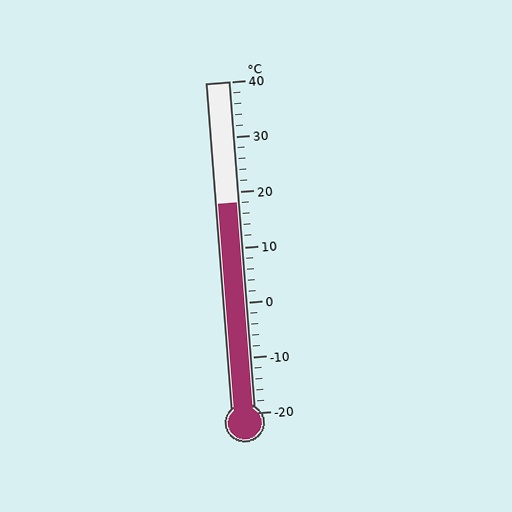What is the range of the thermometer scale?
The thermometer scale ranges from -20°C to 40°C.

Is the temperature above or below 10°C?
The temperature is above 10°C.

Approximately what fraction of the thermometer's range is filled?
The thermometer is filled to approximately 65% of its range.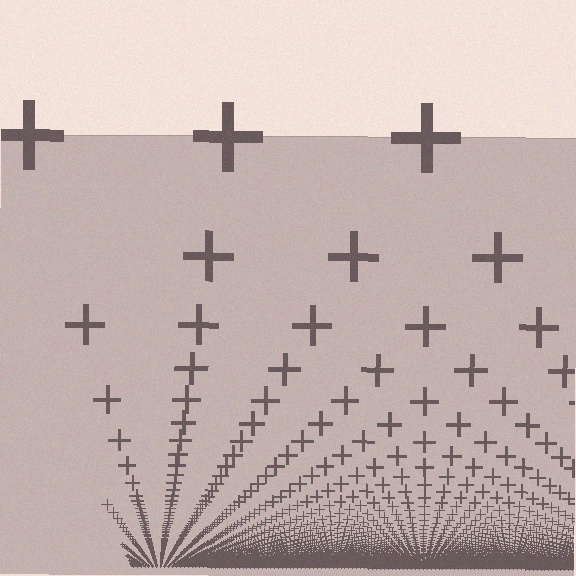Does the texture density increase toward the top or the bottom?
Density increases toward the bottom.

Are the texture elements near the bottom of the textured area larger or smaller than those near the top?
Smaller. The gradient is inverted — elements near the bottom are smaller and denser.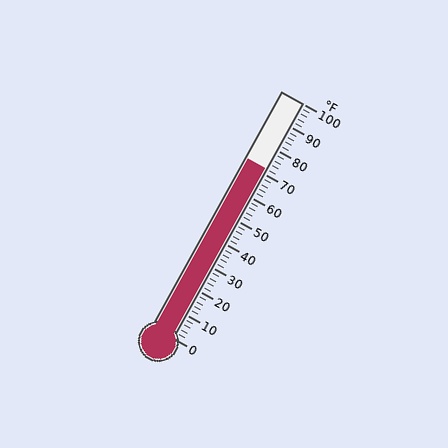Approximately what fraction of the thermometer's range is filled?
The thermometer is filled to approximately 70% of its range.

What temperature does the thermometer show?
The thermometer shows approximately 72°F.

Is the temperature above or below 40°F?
The temperature is above 40°F.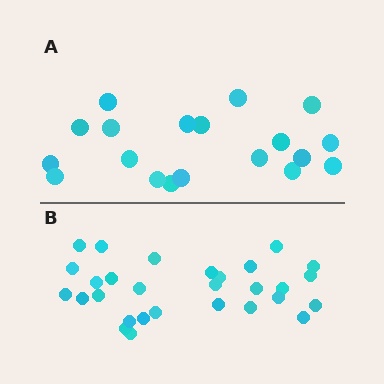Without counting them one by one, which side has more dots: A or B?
Region B (the bottom region) has more dots.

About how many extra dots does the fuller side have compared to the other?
Region B has roughly 10 or so more dots than region A.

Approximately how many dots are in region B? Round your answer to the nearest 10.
About 30 dots. (The exact count is 29, which rounds to 30.)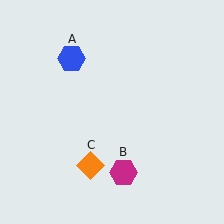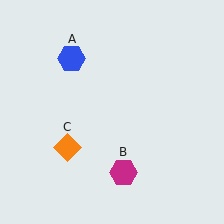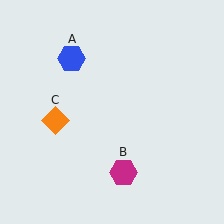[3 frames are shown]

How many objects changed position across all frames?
1 object changed position: orange diamond (object C).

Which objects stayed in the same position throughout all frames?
Blue hexagon (object A) and magenta hexagon (object B) remained stationary.